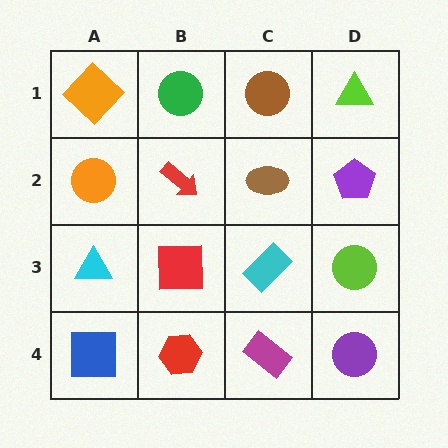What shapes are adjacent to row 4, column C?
A cyan rectangle (row 3, column C), a red hexagon (row 4, column B), a purple circle (row 4, column D).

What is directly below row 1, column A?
An orange circle.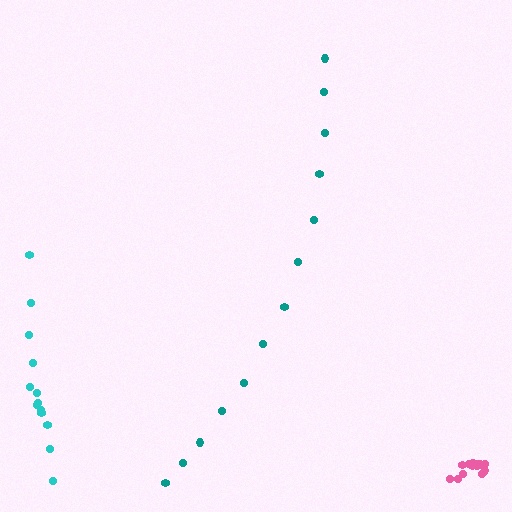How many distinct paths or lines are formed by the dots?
There are 3 distinct paths.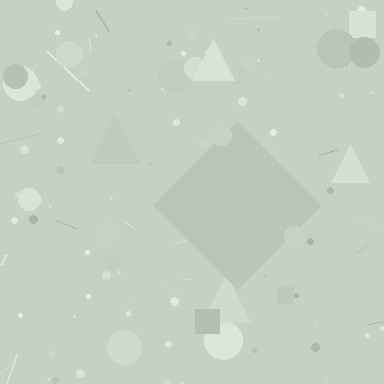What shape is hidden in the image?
A diamond is hidden in the image.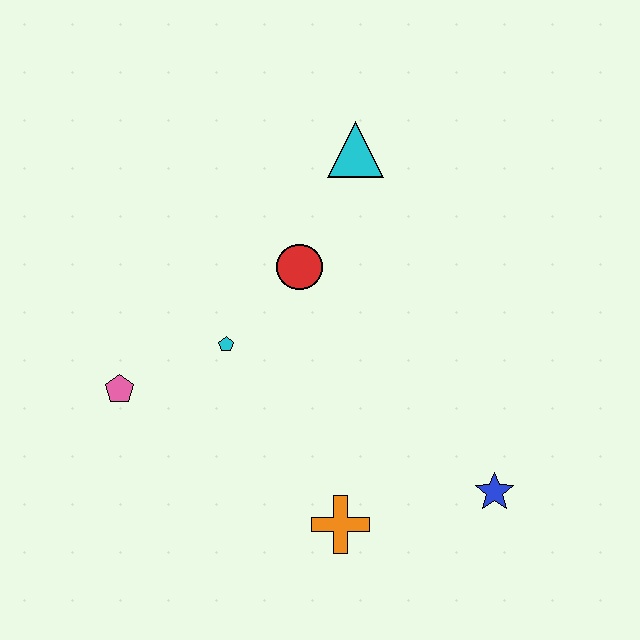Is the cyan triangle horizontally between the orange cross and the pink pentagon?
No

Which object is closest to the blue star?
The orange cross is closest to the blue star.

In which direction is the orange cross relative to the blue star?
The orange cross is to the left of the blue star.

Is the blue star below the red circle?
Yes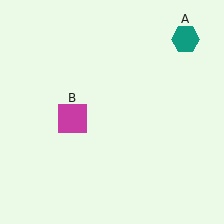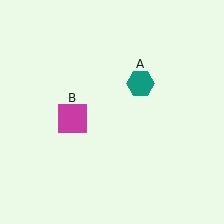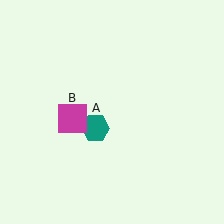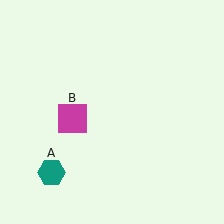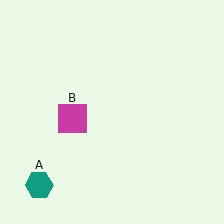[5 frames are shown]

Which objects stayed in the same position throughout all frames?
Magenta square (object B) remained stationary.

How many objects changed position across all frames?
1 object changed position: teal hexagon (object A).